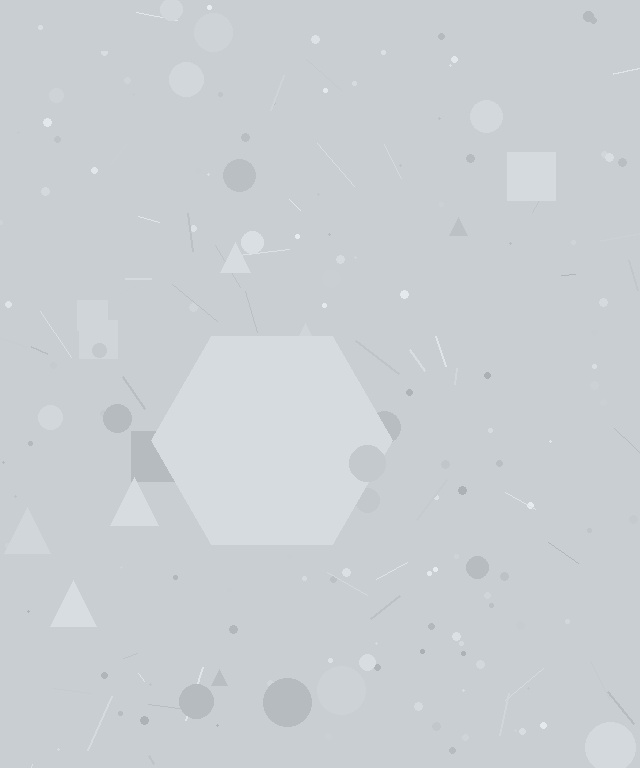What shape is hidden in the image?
A hexagon is hidden in the image.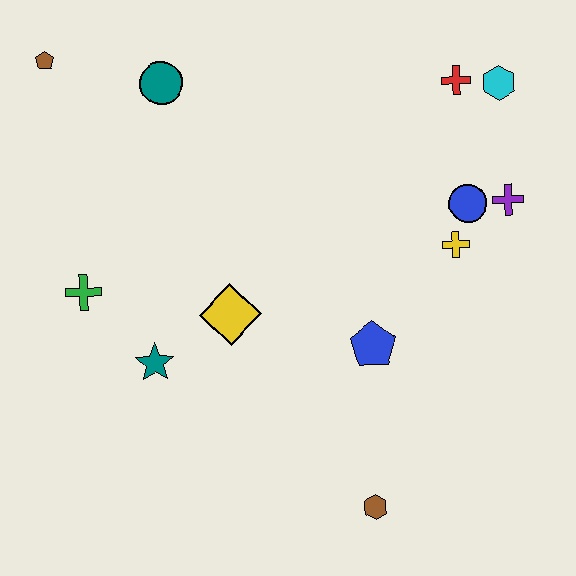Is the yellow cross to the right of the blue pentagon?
Yes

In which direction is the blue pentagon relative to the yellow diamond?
The blue pentagon is to the right of the yellow diamond.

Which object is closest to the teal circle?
The brown pentagon is closest to the teal circle.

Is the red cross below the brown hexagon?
No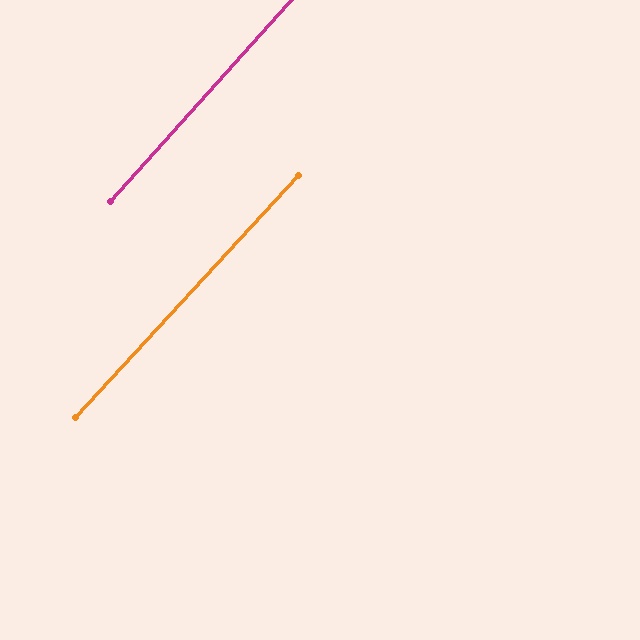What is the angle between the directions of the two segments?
Approximately 1 degree.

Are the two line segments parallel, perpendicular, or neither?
Parallel — their directions differ by only 0.7°.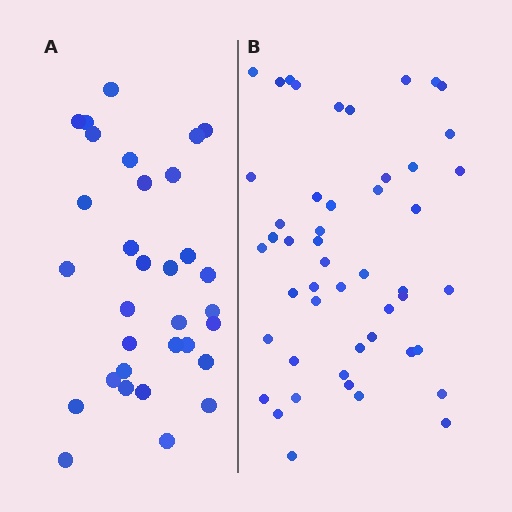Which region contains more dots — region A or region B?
Region B (the right region) has more dots.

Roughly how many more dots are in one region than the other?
Region B has approximately 15 more dots than region A.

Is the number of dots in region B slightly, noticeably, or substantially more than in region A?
Region B has substantially more. The ratio is roughly 1.5 to 1.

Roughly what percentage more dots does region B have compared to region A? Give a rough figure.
About 55% more.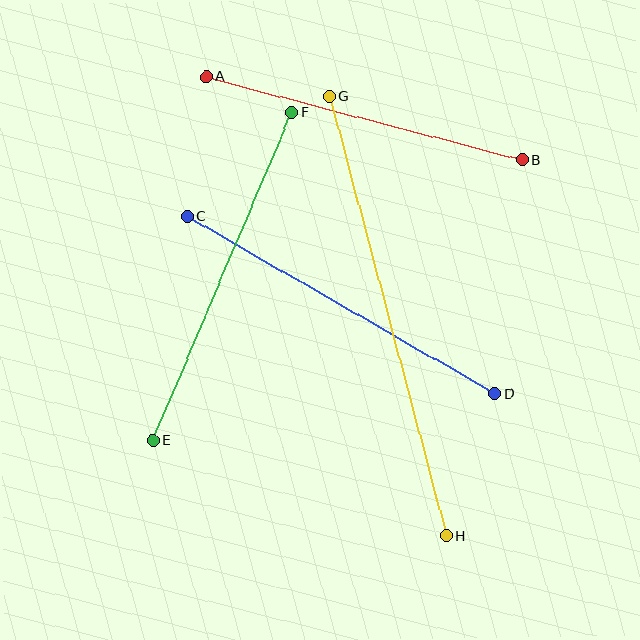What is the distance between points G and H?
The distance is approximately 455 pixels.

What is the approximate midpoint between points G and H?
The midpoint is at approximately (388, 316) pixels.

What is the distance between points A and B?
The distance is approximately 327 pixels.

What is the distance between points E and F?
The distance is approximately 356 pixels.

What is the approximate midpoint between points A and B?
The midpoint is at approximately (364, 118) pixels.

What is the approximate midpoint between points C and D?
The midpoint is at approximately (341, 305) pixels.